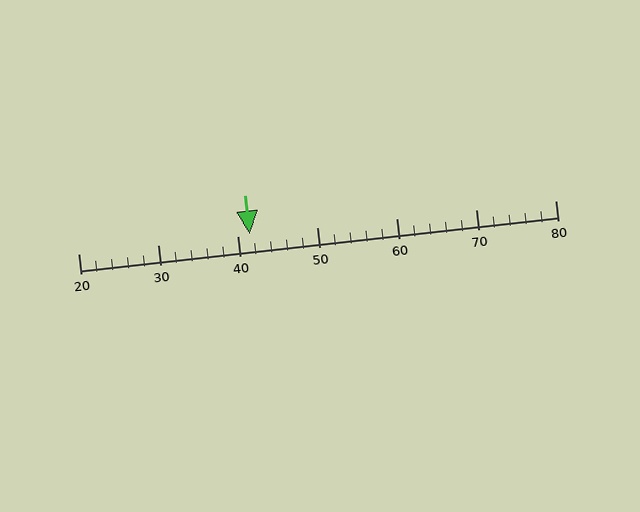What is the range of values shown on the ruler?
The ruler shows values from 20 to 80.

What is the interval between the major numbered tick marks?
The major tick marks are spaced 10 units apart.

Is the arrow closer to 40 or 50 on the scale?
The arrow is closer to 40.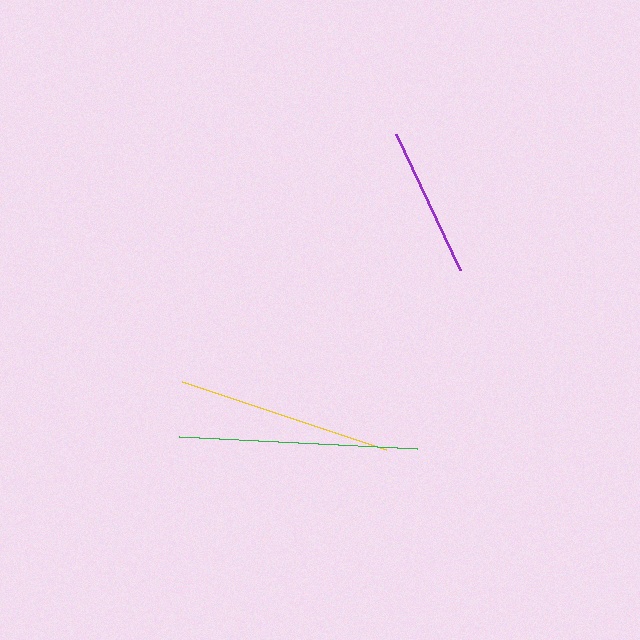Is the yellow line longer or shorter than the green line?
The green line is longer than the yellow line.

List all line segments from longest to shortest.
From longest to shortest: green, yellow, purple.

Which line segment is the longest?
The green line is the longest at approximately 239 pixels.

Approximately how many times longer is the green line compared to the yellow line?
The green line is approximately 1.1 times the length of the yellow line.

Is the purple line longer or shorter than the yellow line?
The yellow line is longer than the purple line.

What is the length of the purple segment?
The purple segment is approximately 151 pixels long.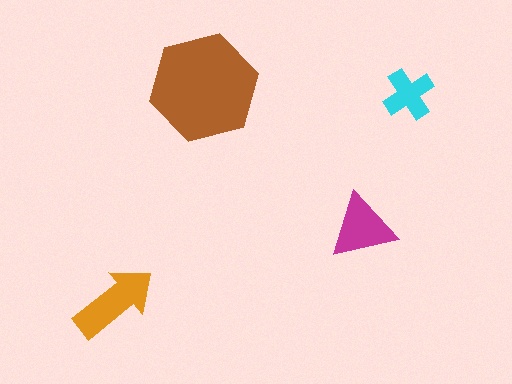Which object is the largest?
The brown hexagon.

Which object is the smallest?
The cyan cross.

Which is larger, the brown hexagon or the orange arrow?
The brown hexagon.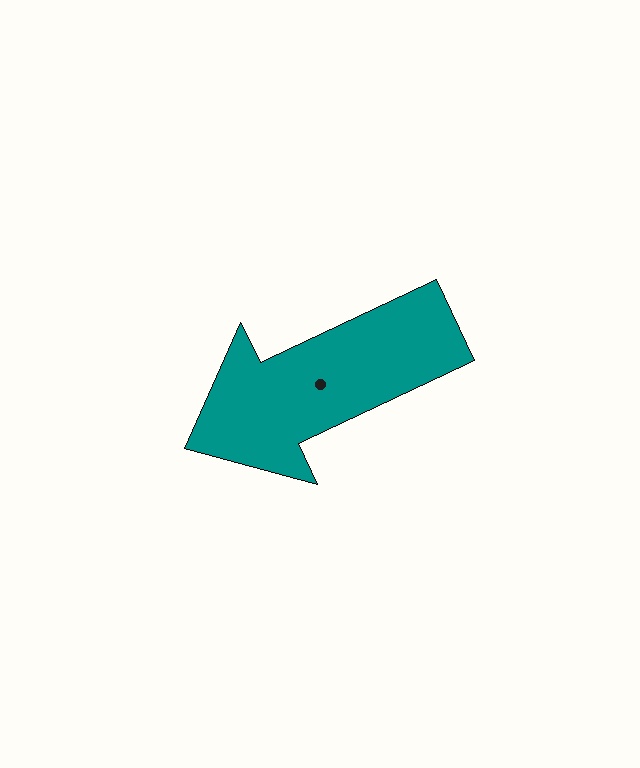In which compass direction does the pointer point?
Southwest.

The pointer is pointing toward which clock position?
Roughly 8 o'clock.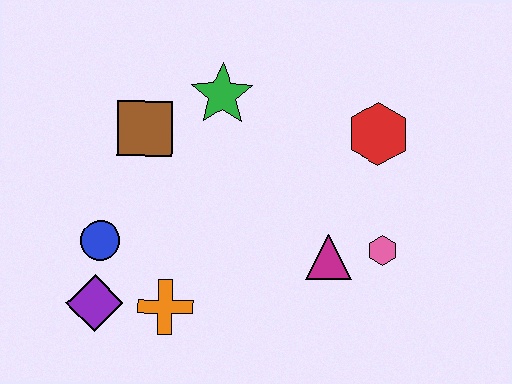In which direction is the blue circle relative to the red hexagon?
The blue circle is to the left of the red hexagon.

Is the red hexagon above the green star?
No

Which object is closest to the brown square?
The green star is closest to the brown square.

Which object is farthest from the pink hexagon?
The purple diamond is farthest from the pink hexagon.